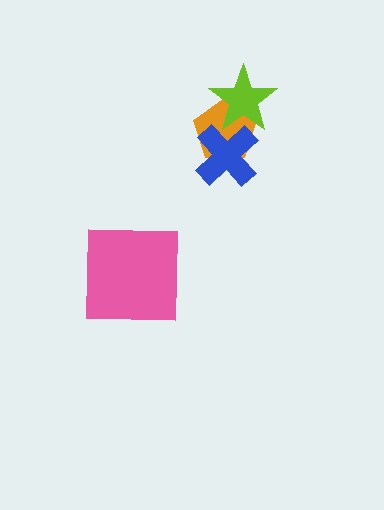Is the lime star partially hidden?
Yes, it is partially covered by another shape.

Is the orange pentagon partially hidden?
Yes, it is partially covered by another shape.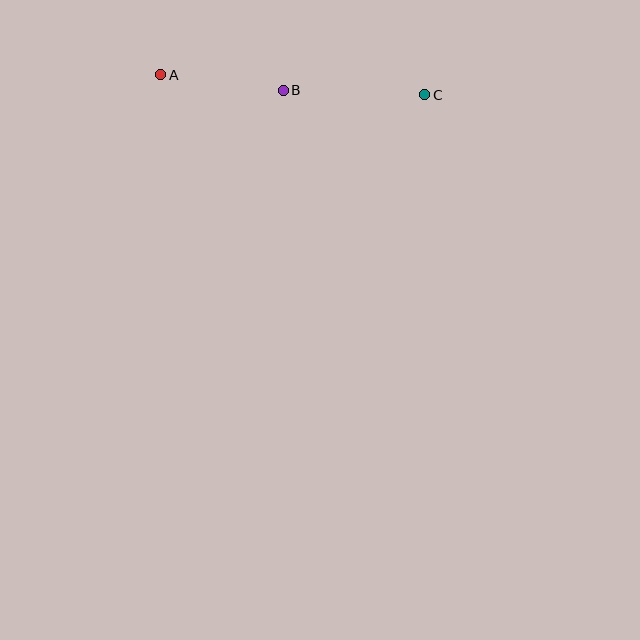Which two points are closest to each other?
Points A and B are closest to each other.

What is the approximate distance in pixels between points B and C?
The distance between B and C is approximately 142 pixels.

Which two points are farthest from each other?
Points A and C are farthest from each other.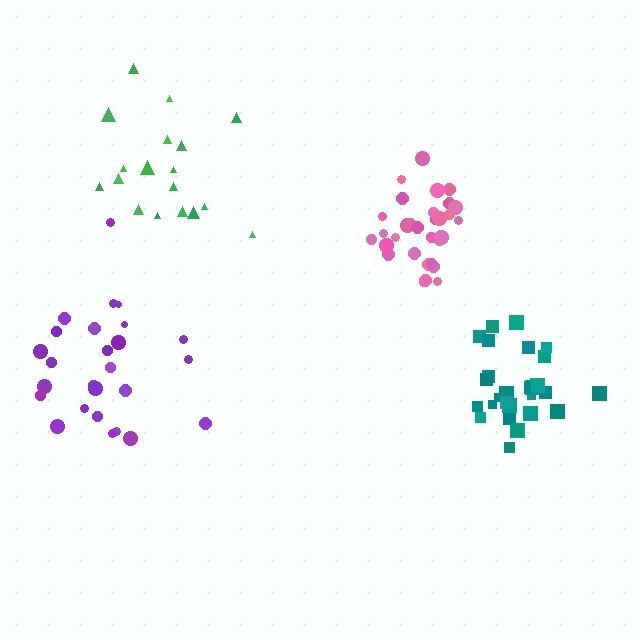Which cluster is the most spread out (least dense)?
Purple.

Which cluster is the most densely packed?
Teal.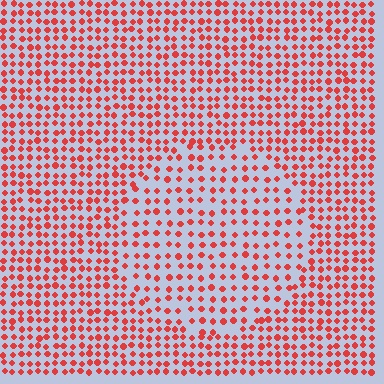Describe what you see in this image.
The image contains small red elements arranged at two different densities. A circle-shaped region is visible where the elements are less densely packed than the surrounding area.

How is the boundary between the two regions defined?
The boundary is defined by a change in element density (approximately 1.6x ratio). All elements are the same color, size, and shape.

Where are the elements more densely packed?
The elements are more densely packed outside the circle boundary.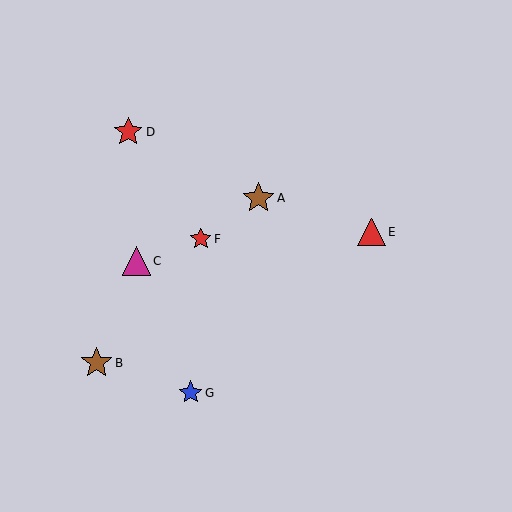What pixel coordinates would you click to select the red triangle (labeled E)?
Click at (371, 232) to select the red triangle E.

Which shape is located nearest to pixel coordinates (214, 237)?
The red star (labeled F) at (201, 239) is nearest to that location.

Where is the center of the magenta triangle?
The center of the magenta triangle is at (136, 261).